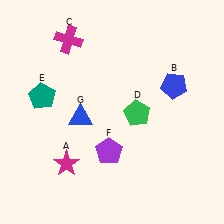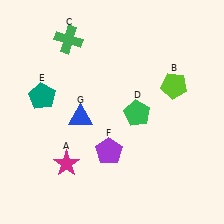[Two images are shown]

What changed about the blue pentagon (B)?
In Image 1, B is blue. In Image 2, it changed to lime.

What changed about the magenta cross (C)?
In Image 1, C is magenta. In Image 2, it changed to green.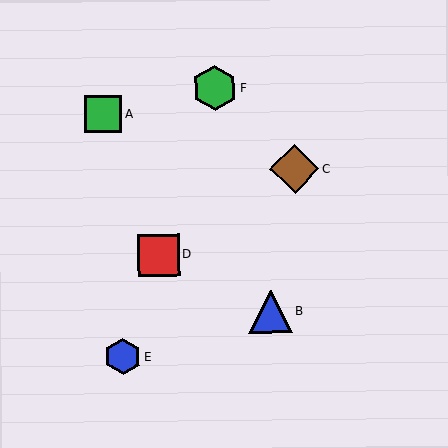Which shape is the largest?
The brown diamond (labeled C) is the largest.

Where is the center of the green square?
The center of the green square is at (103, 114).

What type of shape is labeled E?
Shape E is a blue hexagon.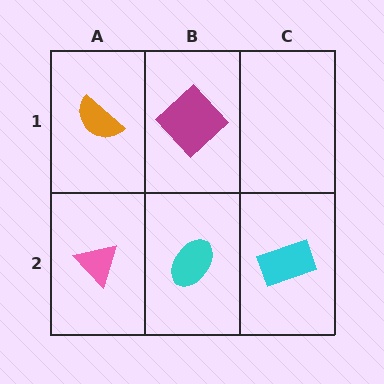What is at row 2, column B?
A cyan ellipse.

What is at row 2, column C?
A cyan rectangle.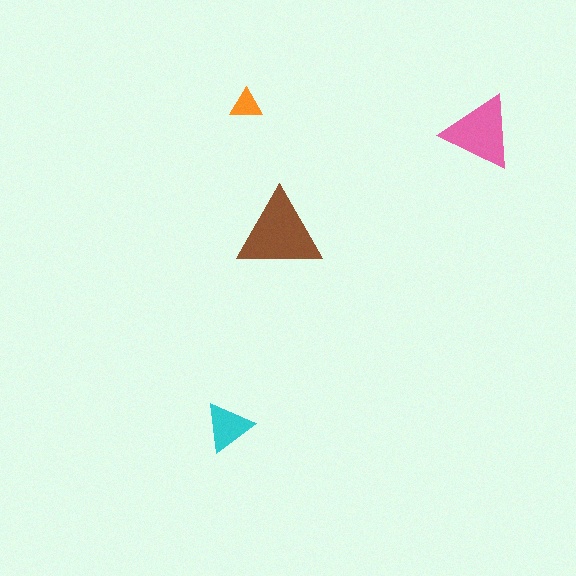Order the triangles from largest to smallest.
the brown one, the pink one, the cyan one, the orange one.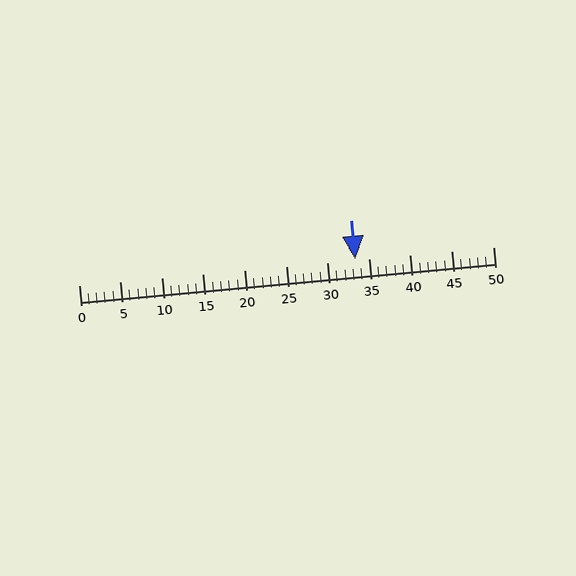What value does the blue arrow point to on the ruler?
The blue arrow points to approximately 33.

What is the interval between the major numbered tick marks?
The major tick marks are spaced 5 units apart.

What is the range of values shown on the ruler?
The ruler shows values from 0 to 50.